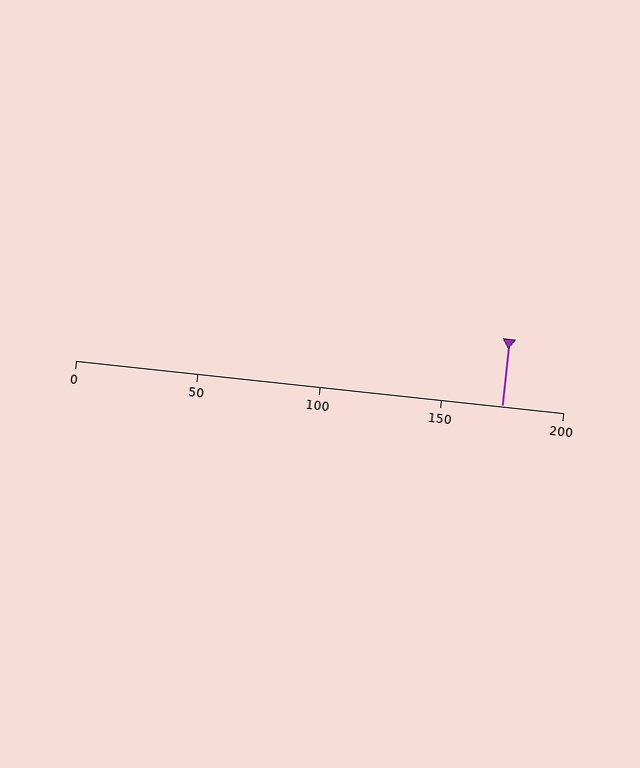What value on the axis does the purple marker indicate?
The marker indicates approximately 175.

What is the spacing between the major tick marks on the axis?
The major ticks are spaced 50 apart.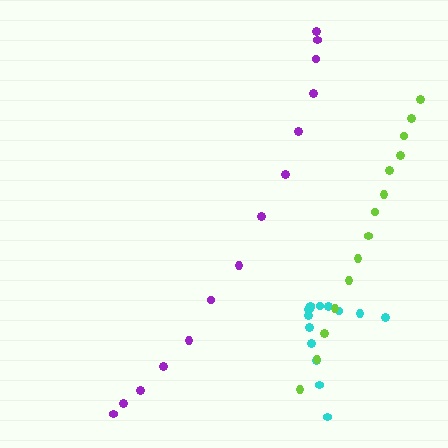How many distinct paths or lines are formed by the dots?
There are 3 distinct paths.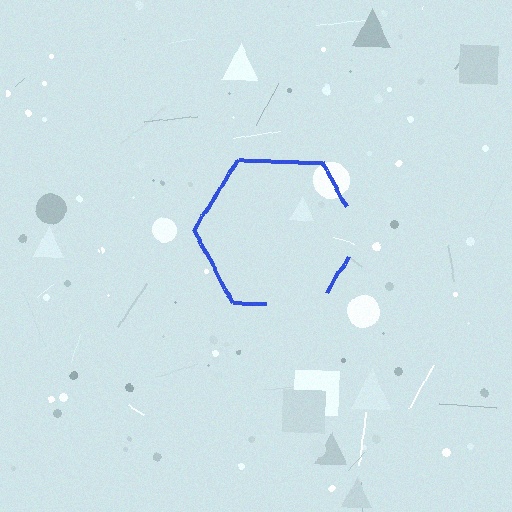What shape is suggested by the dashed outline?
The dashed outline suggests a hexagon.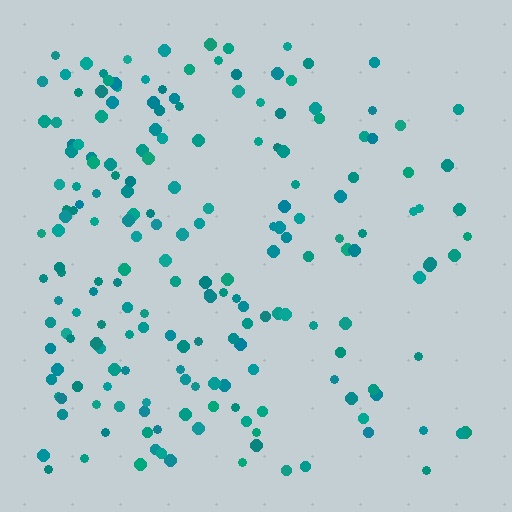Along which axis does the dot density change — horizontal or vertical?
Horizontal.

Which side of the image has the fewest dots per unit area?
The right.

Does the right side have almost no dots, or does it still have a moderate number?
Still a moderate number, just noticeably fewer than the left.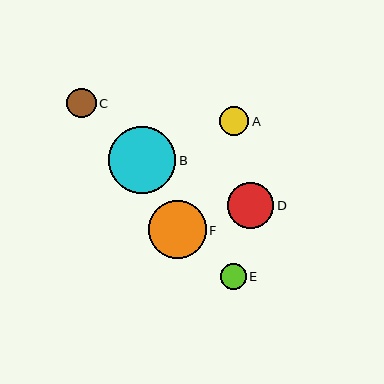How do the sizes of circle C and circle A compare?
Circle C and circle A are approximately the same size.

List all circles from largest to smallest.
From largest to smallest: B, F, D, C, A, E.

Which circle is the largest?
Circle B is the largest with a size of approximately 67 pixels.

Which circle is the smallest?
Circle E is the smallest with a size of approximately 26 pixels.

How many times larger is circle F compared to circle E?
Circle F is approximately 2.2 times the size of circle E.